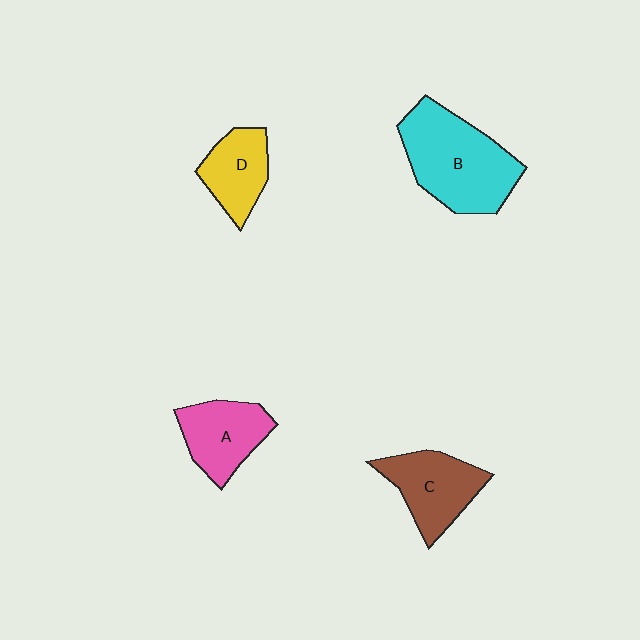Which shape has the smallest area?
Shape D (yellow).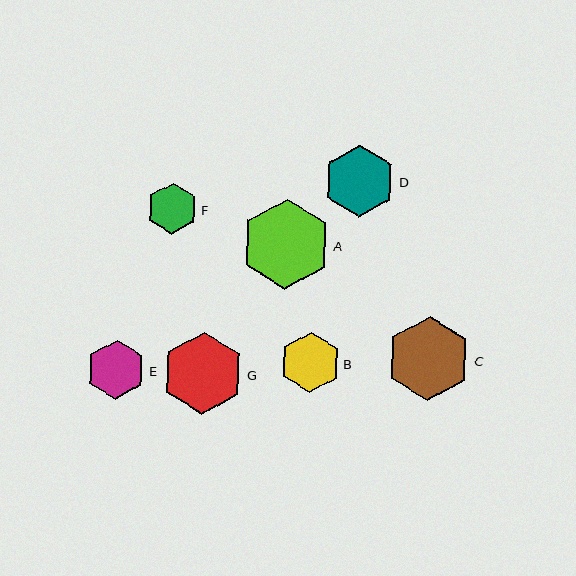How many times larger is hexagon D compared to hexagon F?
Hexagon D is approximately 1.4 times the size of hexagon F.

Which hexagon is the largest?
Hexagon A is the largest with a size of approximately 90 pixels.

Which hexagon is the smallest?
Hexagon F is the smallest with a size of approximately 51 pixels.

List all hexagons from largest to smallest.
From largest to smallest: A, C, G, D, B, E, F.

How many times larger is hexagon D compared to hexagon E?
Hexagon D is approximately 1.2 times the size of hexagon E.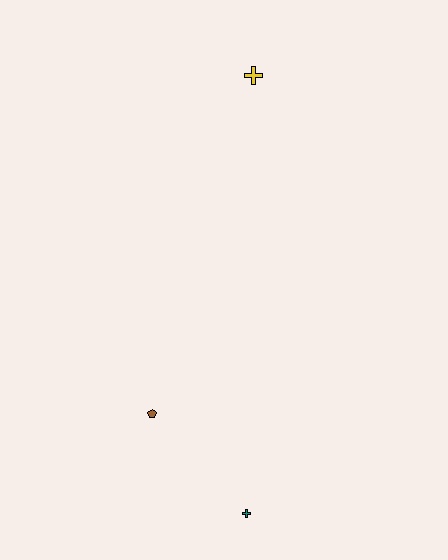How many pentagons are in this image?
There is 1 pentagon.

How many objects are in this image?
There are 3 objects.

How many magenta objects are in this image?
There are no magenta objects.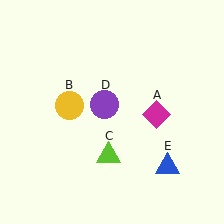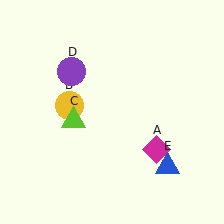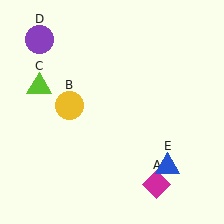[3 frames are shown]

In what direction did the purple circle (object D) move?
The purple circle (object D) moved up and to the left.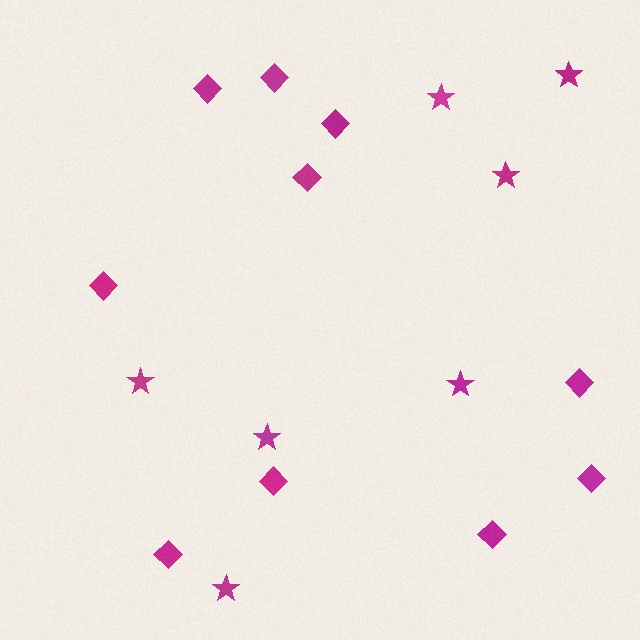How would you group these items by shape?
There are 2 groups: one group of stars (7) and one group of diamonds (10).